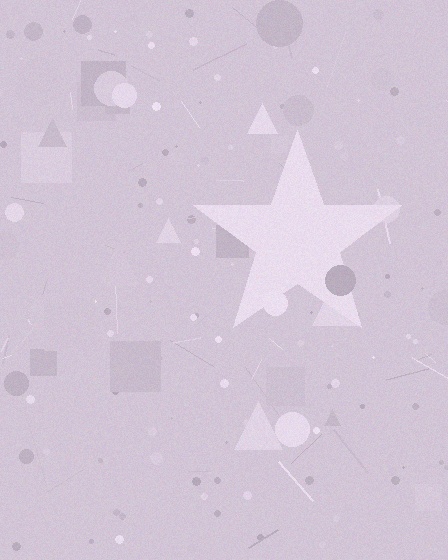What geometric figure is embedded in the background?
A star is embedded in the background.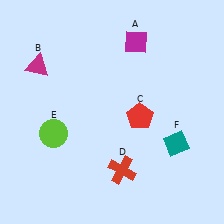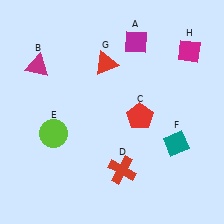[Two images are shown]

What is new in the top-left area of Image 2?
A red triangle (G) was added in the top-left area of Image 2.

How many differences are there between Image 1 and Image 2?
There are 2 differences between the two images.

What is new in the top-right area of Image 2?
A magenta diamond (H) was added in the top-right area of Image 2.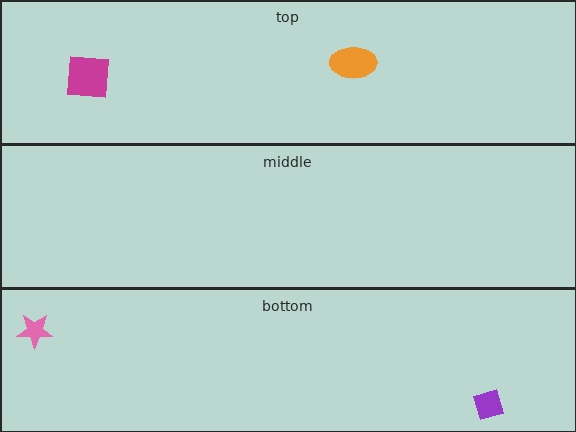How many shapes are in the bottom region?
2.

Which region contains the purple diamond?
The bottom region.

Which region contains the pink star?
The bottom region.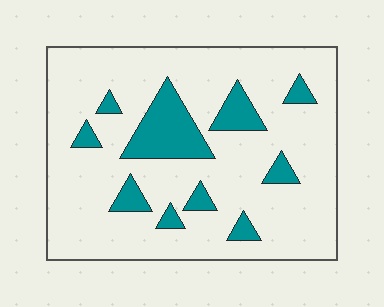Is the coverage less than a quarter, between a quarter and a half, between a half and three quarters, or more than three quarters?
Less than a quarter.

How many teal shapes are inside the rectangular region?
10.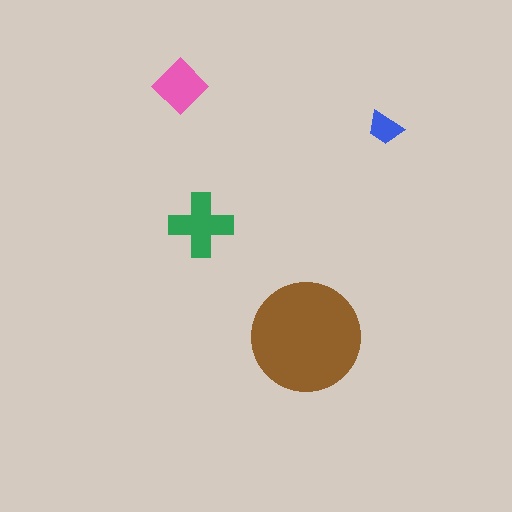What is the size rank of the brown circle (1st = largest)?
1st.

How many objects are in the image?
There are 4 objects in the image.